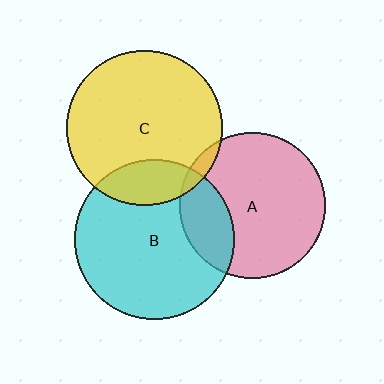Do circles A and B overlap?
Yes.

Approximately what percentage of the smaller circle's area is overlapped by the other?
Approximately 25%.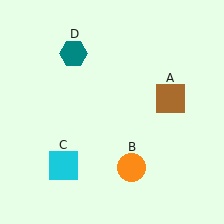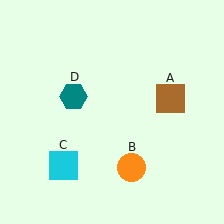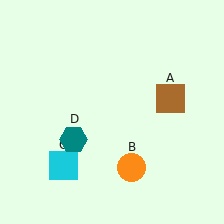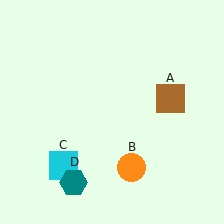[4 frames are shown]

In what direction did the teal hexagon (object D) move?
The teal hexagon (object D) moved down.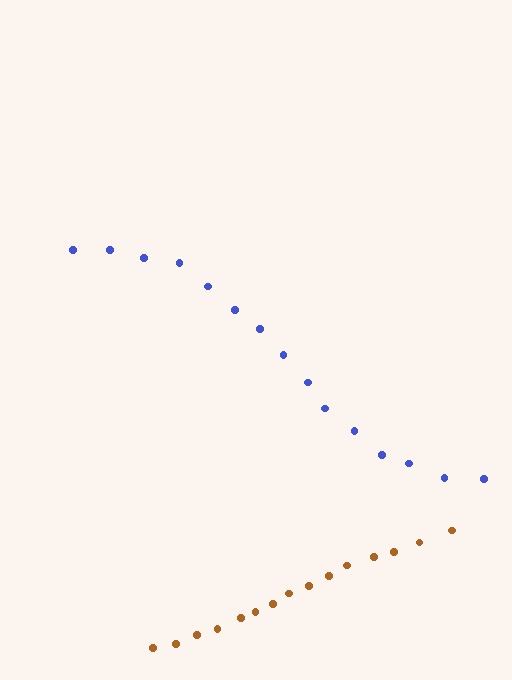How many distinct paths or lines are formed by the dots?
There are 2 distinct paths.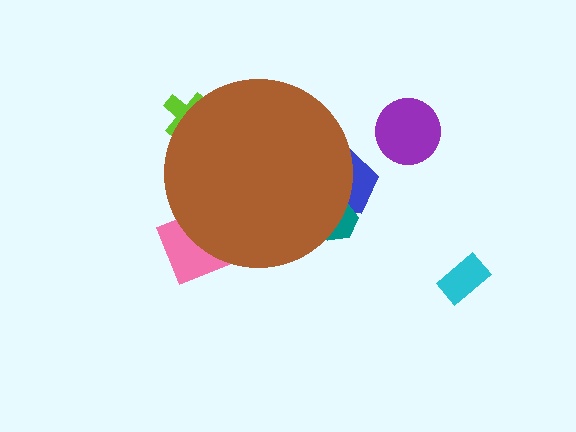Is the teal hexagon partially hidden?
Yes, the teal hexagon is partially hidden behind the brown circle.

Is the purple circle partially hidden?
No, the purple circle is fully visible.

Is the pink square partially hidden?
Yes, the pink square is partially hidden behind the brown circle.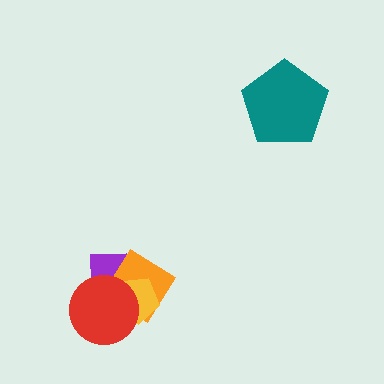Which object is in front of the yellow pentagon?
The red circle is in front of the yellow pentagon.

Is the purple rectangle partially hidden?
Yes, it is partially covered by another shape.